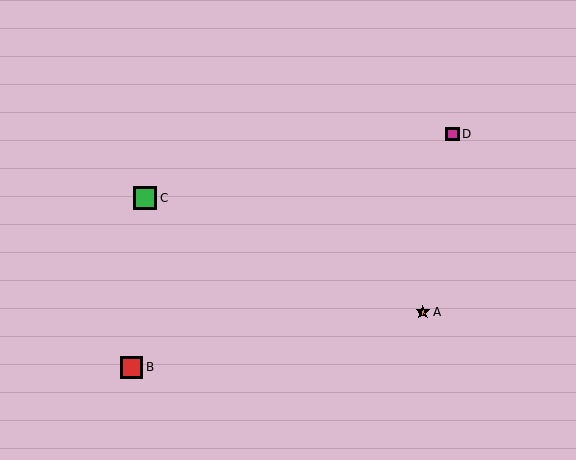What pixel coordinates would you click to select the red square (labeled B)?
Click at (132, 367) to select the red square B.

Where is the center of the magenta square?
The center of the magenta square is at (452, 134).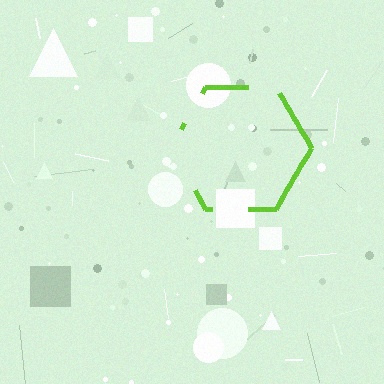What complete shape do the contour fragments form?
The contour fragments form a hexagon.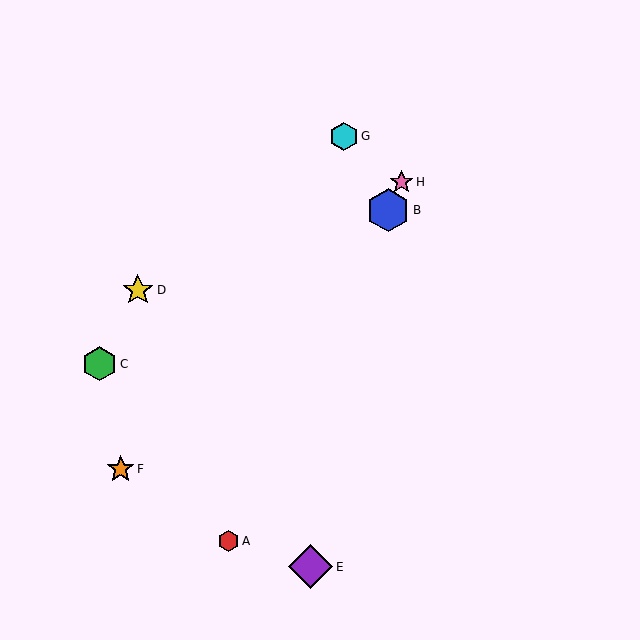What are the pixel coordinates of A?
Object A is at (228, 541).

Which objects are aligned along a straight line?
Objects A, B, H are aligned along a straight line.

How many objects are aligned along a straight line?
3 objects (A, B, H) are aligned along a straight line.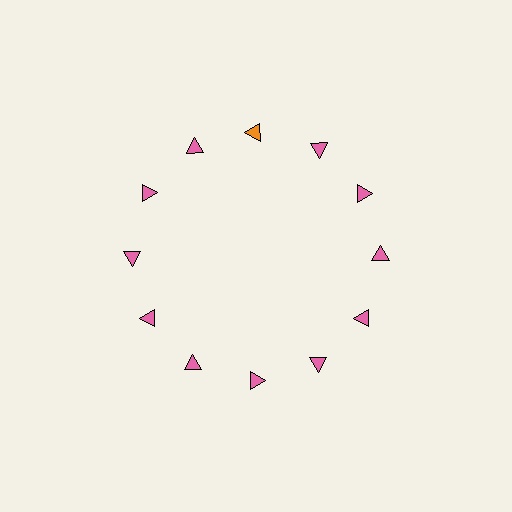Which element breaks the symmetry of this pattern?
The orange triangle at roughly the 12 o'clock position breaks the symmetry. All other shapes are pink triangles.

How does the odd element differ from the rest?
It has a different color: orange instead of pink.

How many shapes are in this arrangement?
There are 12 shapes arranged in a ring pattern.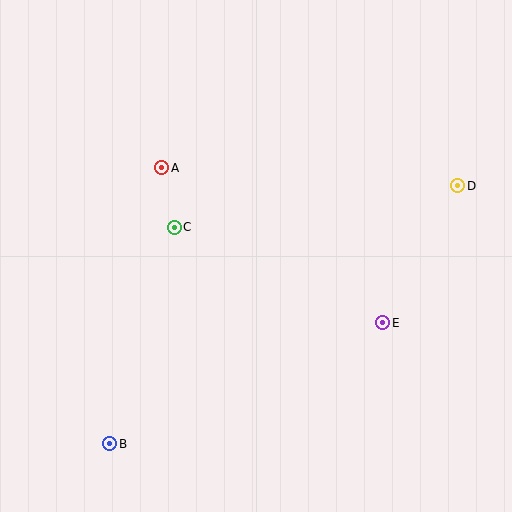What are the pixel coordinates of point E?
Point E is at (383, 323).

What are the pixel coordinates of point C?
Point C is at (174, 227).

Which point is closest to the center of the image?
Point C at (174, 227) is closest to the center.